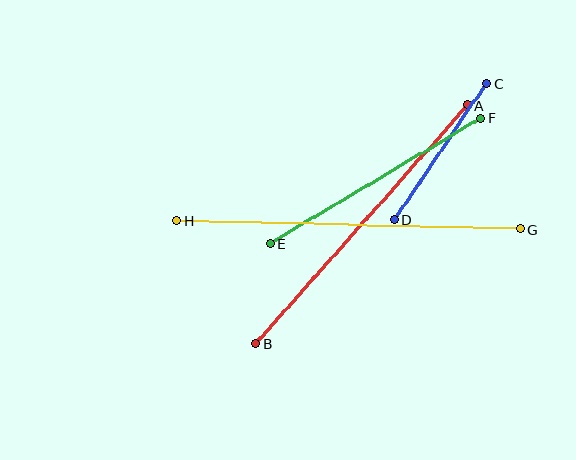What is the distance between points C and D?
The distance is approximately 164 pixels.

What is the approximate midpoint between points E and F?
The midpoint is at approximately (376, 181) pixels.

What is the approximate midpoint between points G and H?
The midpoint is at approximately (349, 225) pixels.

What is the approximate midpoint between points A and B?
The midpoint is at approximately (361, 224) pixels.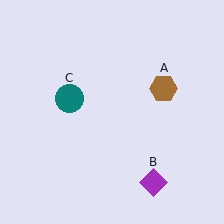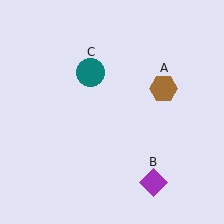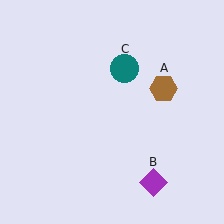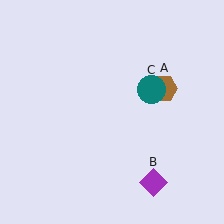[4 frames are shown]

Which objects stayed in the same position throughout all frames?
Brown hexagon (object A) and purple diamond (object B) remained stationary.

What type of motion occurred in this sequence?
The teal circle (object C) rotated clockwise around the center of the scene.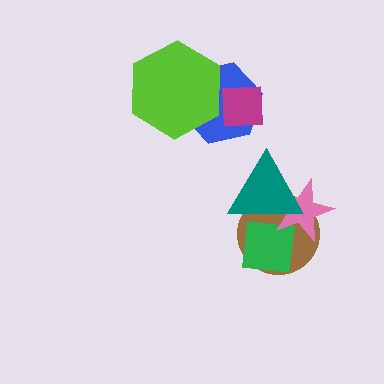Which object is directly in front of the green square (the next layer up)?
The pink star is directly in front of the green square.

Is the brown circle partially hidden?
Yes, it is partially covered by another shape.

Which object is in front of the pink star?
The teal triangle is in front of the pink star.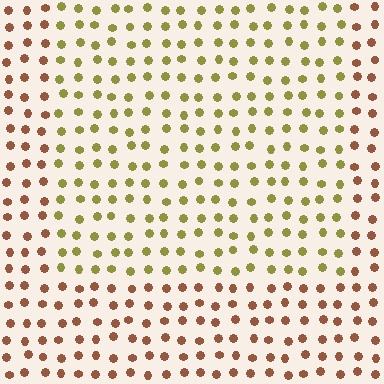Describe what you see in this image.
The image is filled with small brown elements in a uniform arrangement. A rectangle-shaped region is visible where the elements are tinted to a slightly different hue, forming a subtle color boundary.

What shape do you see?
I see a rectangle.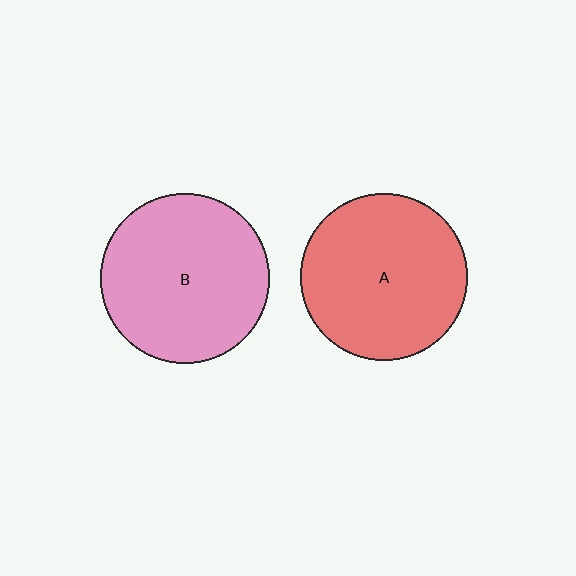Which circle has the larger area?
Circle B (pink).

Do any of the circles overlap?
No, none of the circles overlap.